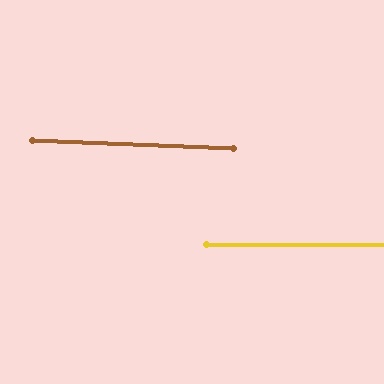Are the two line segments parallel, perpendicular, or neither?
Parallel — their directions differ by only 1.9°.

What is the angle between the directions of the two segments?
Approximately 2 degrees.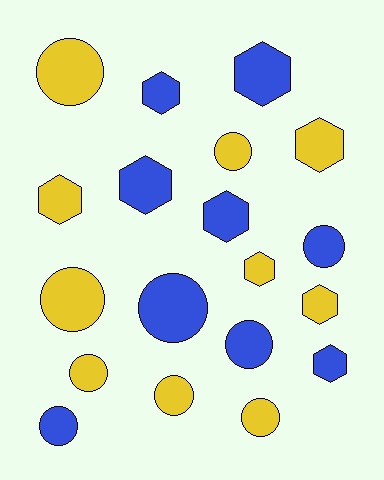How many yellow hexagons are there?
There are 4 yellow hexagons.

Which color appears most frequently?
Yellow, with 10 objects.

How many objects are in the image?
There are 19 objects.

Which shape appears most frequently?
Circle, with 10 objects.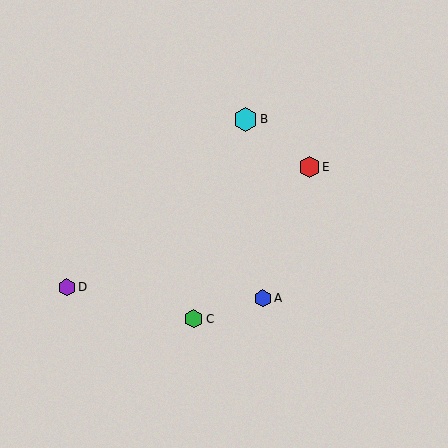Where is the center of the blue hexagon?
The center of the blue hexagon is at (263, 298).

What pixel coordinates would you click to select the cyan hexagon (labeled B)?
Click at (246, 119) to select the cyan hexagon B.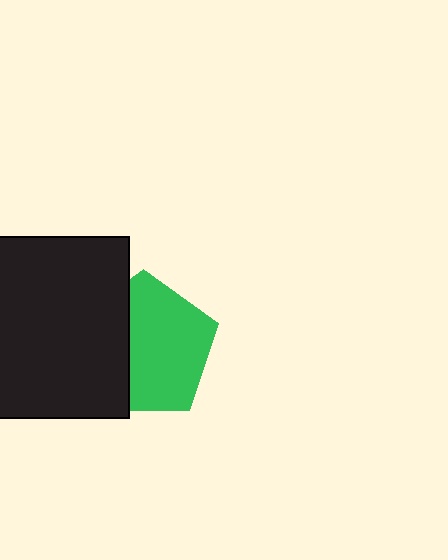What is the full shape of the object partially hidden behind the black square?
The partially hidden object is a green pentagon.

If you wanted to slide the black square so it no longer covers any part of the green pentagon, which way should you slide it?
Slide it left — that is the most direct way to separate the two shapes.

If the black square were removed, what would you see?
You would see the complete green pentagon.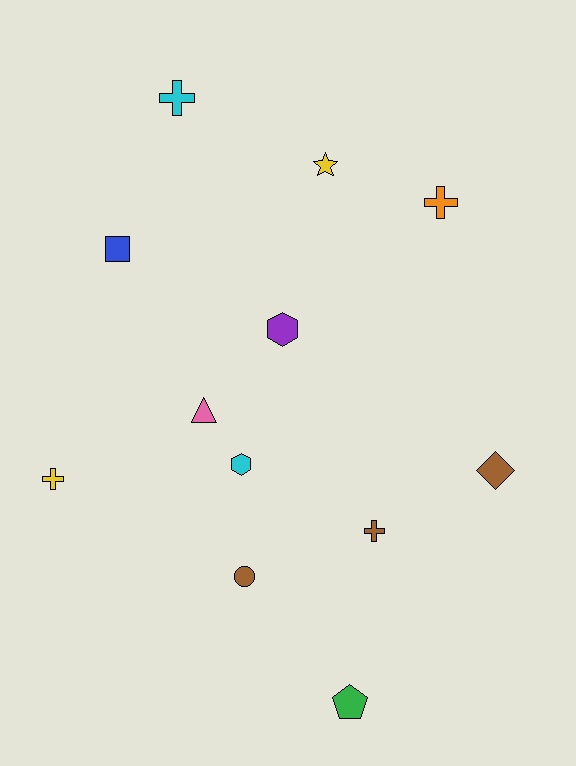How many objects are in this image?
There are 12 objects.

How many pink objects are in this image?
There is 1 pink object.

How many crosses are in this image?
There are 4 crosses.